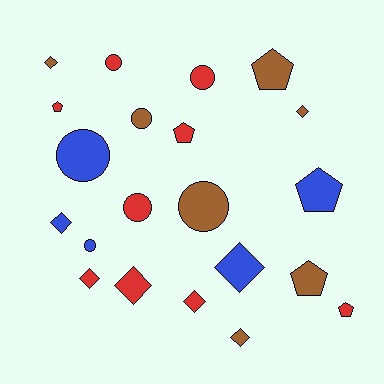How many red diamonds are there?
There are 3 red diamonds.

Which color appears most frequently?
Red, with 9 objects.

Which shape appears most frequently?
Diamond, with 8 objects.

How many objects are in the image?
There are 21 objects.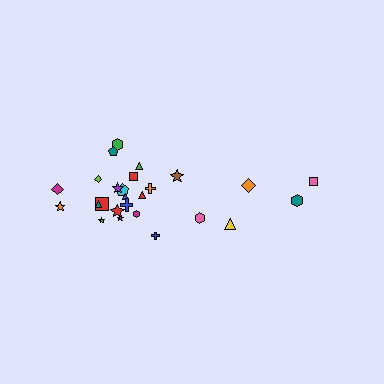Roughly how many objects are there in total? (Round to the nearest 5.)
Roughly 25 objects in total.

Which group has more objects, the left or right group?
The left group.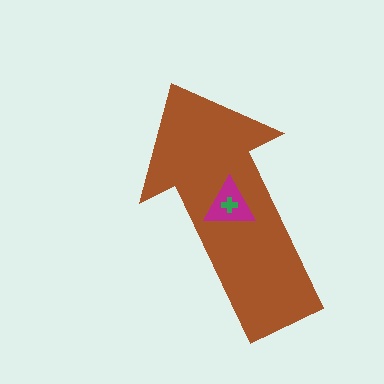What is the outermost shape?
The brown arrow.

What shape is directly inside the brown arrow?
The magenta triangle.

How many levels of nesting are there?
3.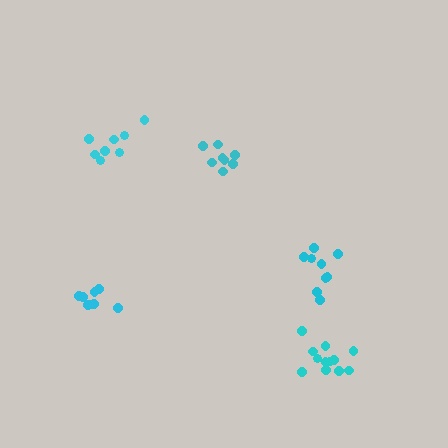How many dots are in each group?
Group 1: 8 dots, Group 2: 8 dots, Group 3: 8 dots, Group 4: 12 dots, Group 5: 9 dots (45 total).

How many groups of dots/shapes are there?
There are 5 groups.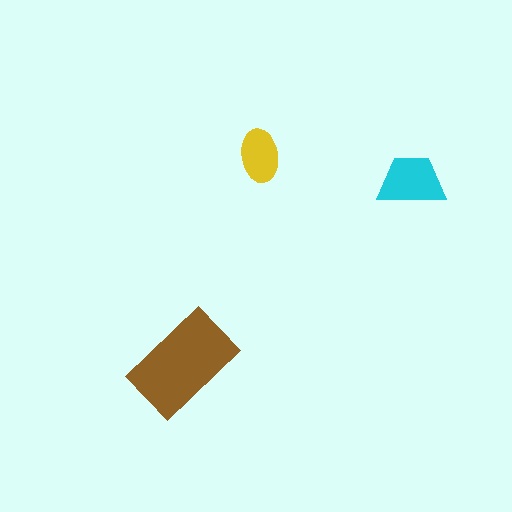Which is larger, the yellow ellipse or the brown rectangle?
The brown rectangle.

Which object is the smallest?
The yellow ellipse.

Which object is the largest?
The brown rectangle.